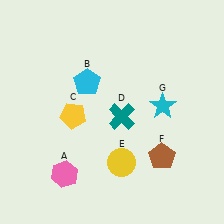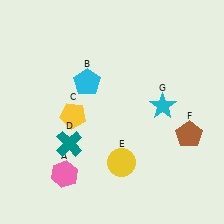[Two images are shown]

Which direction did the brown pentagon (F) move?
The brown pentagon (F) moved right.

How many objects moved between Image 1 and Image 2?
2 objects moved between the two images.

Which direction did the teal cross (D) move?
The teal cross (D) moved left.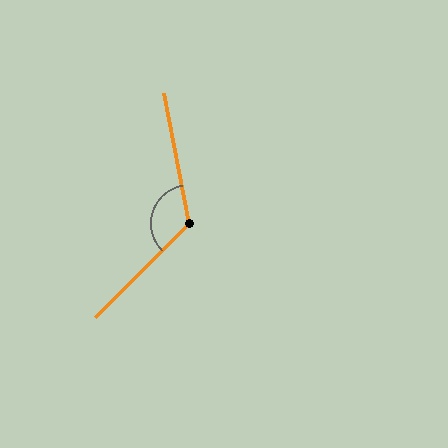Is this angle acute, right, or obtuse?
It is obtuse.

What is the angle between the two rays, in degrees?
Approximately 124 degrees.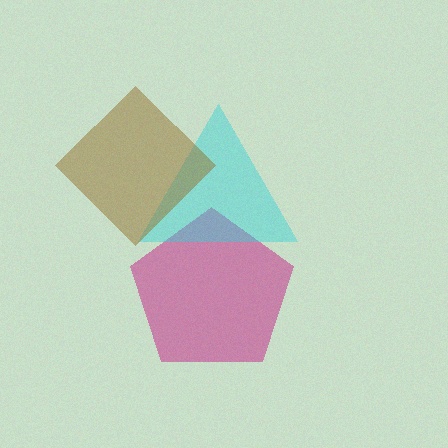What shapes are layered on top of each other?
The layered shapes are: a magenta pentagon, a cyan triangle, a brown diamond.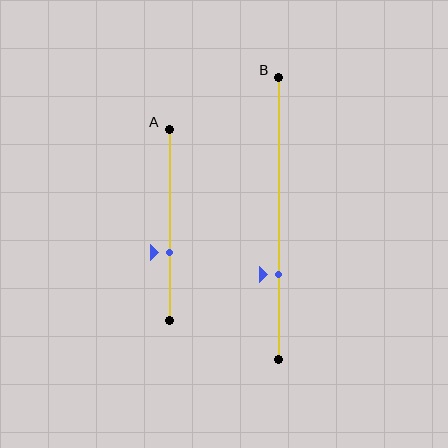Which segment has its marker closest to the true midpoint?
Segment A has its marker closest to the true midpoint.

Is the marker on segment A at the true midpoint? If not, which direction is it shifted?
No, the marker on segment A is shifted downward by about 14% of the segment length.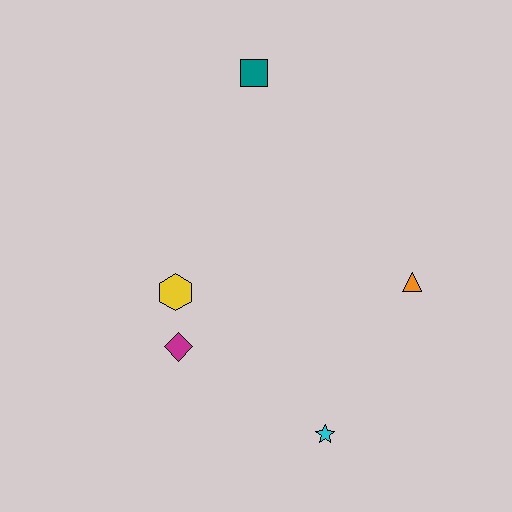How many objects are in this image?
There are 5 objects.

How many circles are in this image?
There are no circles.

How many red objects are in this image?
There are no red objects.